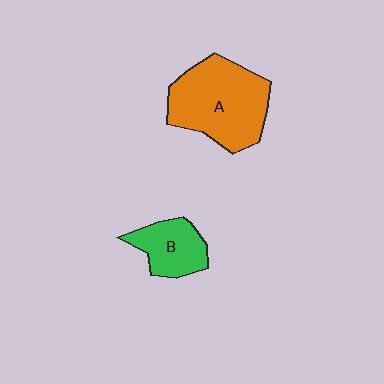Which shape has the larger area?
Shape A (orange).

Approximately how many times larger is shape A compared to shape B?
Approximately 2.0 times.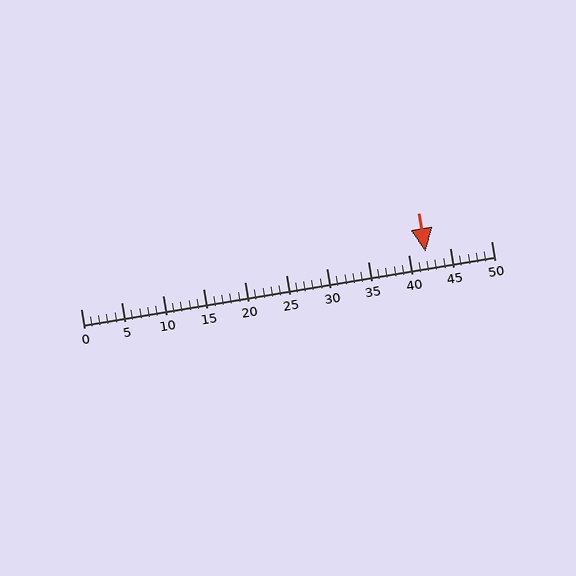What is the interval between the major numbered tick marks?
The major tick marks are spaced 5 units apart.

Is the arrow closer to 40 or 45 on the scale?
The arrow is closer to 40.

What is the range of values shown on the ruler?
The ruler shows values from 0 to 50.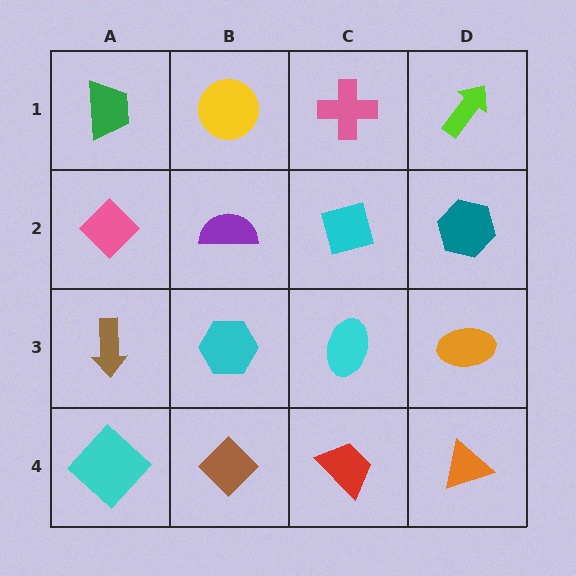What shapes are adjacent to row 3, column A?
A pink diamond (row 2, column A), a cyan diamond (row 4, column A), a cyan hexagon (row 3, column B).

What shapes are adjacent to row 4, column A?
A brown arrow (row 3, column A), a brown diamond (row 4, column B).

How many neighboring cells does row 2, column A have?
3.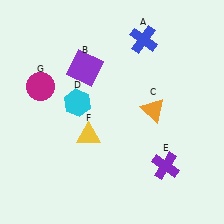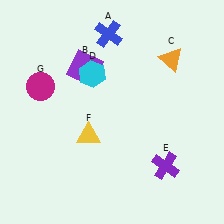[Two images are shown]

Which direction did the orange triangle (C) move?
The orange triangle (C) moved up.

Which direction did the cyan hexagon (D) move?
The cyan hexagon (D) moved up.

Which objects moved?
The objects that moved are: the blue cross (A), the orange triangle (C), the cyan hexagon (D).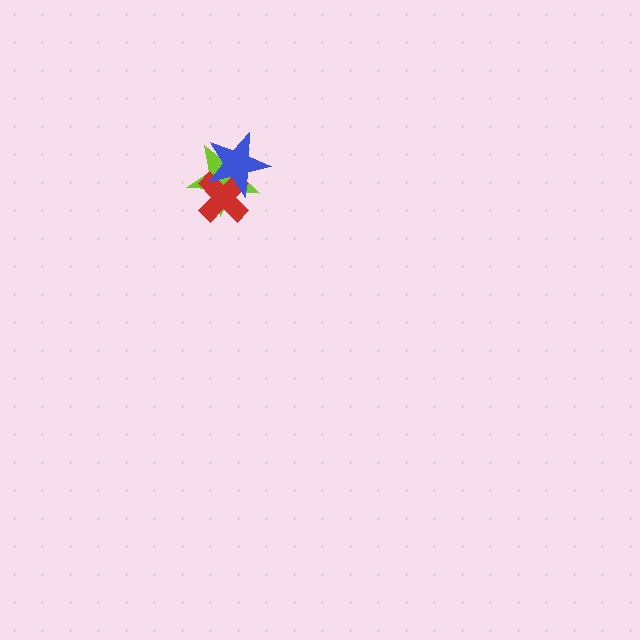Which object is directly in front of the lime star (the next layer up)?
The red cross is directly in front of the lime star.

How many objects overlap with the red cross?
2 objects overlap with the red cross.